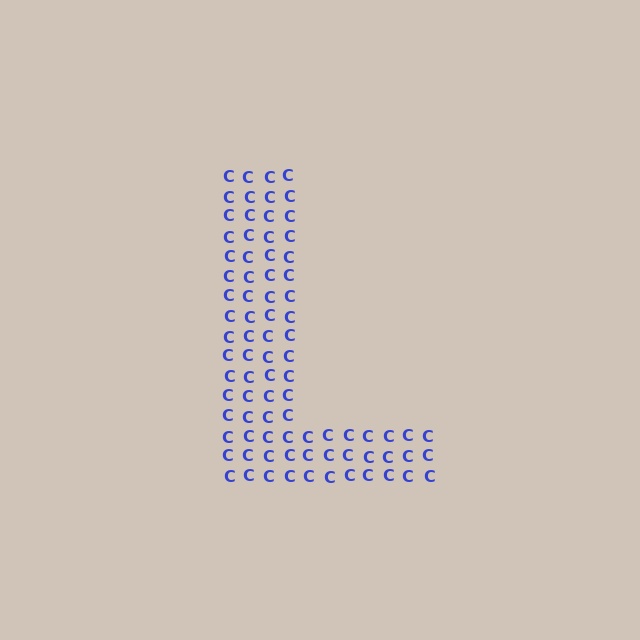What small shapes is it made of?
It is made of small letter C's.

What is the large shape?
The large shape is the letter L.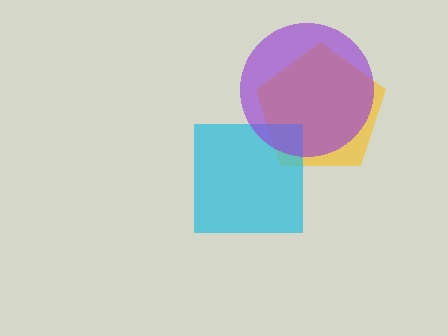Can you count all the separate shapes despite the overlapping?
Yes, there are 3 separate shapes.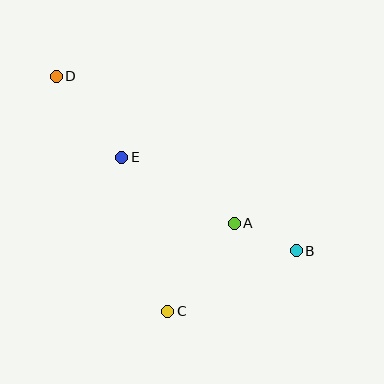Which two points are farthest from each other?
Points B and D are farthest from each other.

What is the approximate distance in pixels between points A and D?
The distance between A and D is approximately 231 pixels.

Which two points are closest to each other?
Points A and B are closest to each other.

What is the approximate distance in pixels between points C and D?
The distance between C and D is approximately 260 pixels.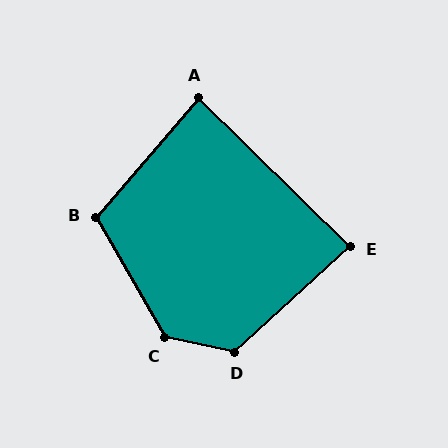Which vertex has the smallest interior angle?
A, at approximately 86 degrees.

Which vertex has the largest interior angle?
C, at approximately 131 degrees.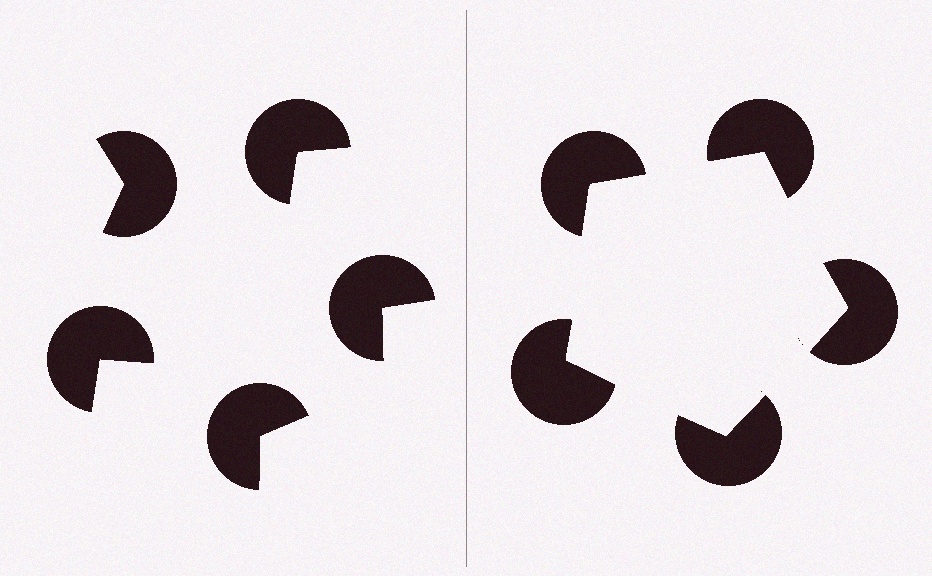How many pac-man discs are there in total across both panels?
10 — 5 on each side.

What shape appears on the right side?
An illusory pentagon.